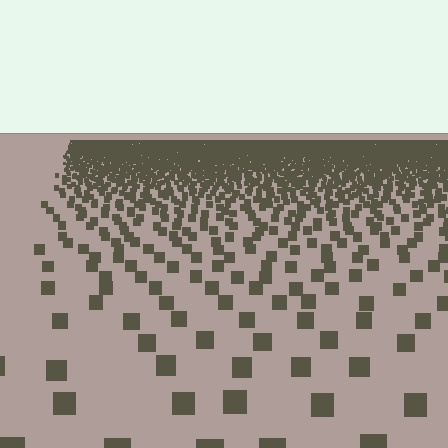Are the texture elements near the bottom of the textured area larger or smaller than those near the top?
Larger. Near the bottom, elements are closer to the viewer and appear at a bigger on-screen size.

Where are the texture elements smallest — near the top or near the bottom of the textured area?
Near the top.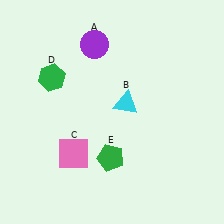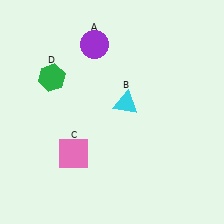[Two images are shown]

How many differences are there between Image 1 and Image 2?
There is 1 difference between the two images.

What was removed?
The green pentagon (E) was removed in Image 2.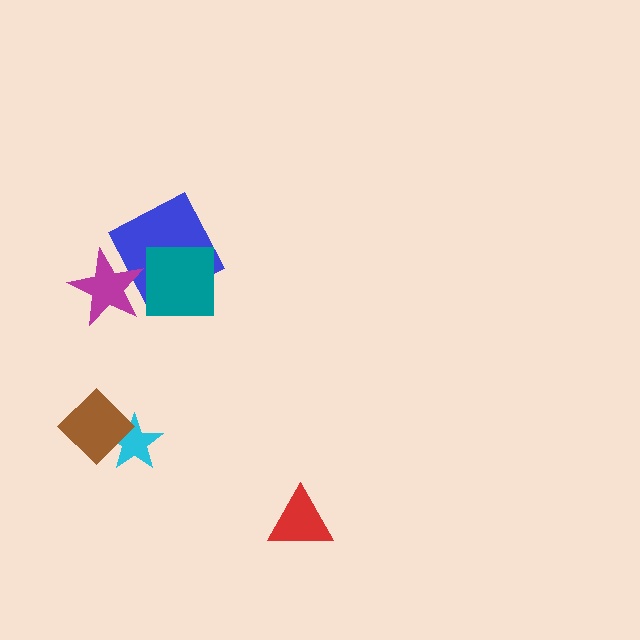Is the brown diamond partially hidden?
No, no other shape covers it.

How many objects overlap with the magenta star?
1 object overlaps with the magenta star.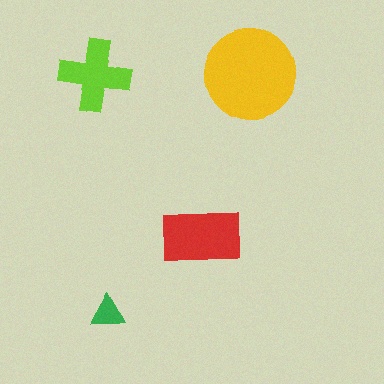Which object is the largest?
The yellow circle.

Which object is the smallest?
The green triangle.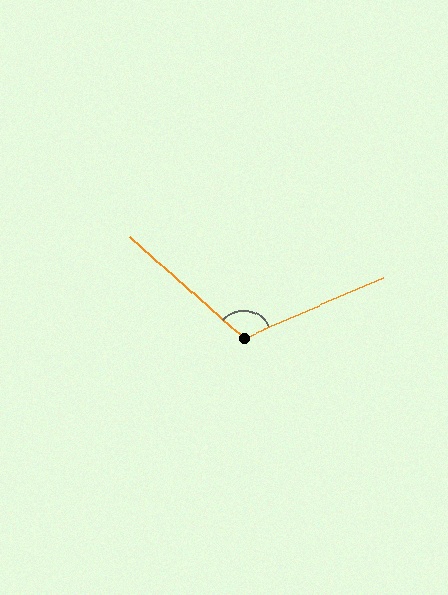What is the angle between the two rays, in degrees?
Approximately 115 degrees.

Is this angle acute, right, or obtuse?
It is obtuse.